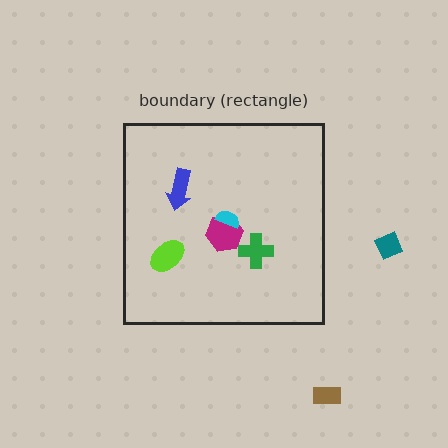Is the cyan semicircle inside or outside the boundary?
Inside.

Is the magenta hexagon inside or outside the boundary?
Inside.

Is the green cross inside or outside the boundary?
Inside.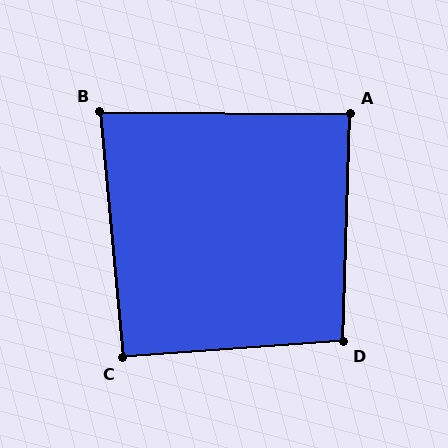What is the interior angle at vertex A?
Approximately 89 degrees (approximately right).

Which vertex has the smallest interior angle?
B, at approximately 84 degrees.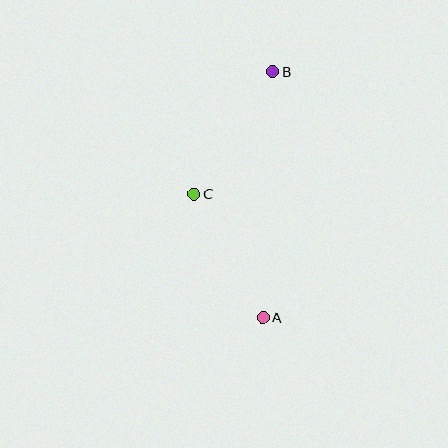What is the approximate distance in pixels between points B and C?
The distance between B and C is approximately 146 pixels.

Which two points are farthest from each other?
Points A and B are farthest from each other.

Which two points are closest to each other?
Points A and C are closest to each other.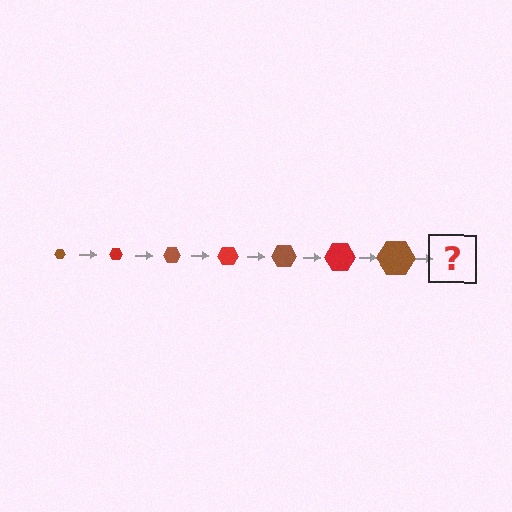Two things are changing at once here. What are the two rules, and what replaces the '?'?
The two rules are that the hexagon grows larger each step and the color cycles through brown and red. The '?' should be a red hexagon, larger than the previous one.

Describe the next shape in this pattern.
It should be a red hexagon, larger than the previous one.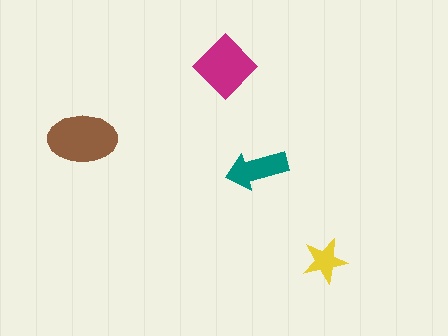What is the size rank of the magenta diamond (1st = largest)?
2nd.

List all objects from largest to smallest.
The brown ellipse, the magenta diamond, the teal arrow, the yellow star.